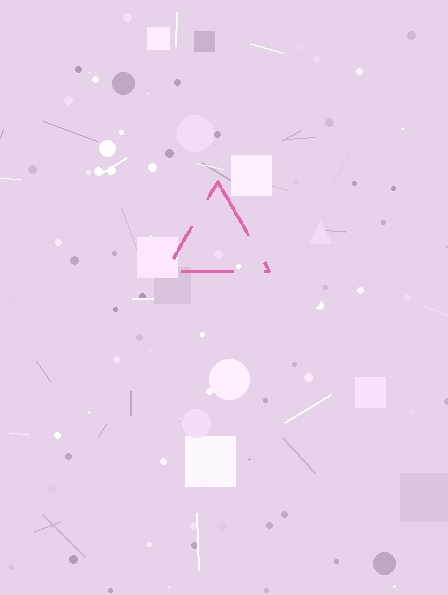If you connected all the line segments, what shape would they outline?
They would outline a triangle.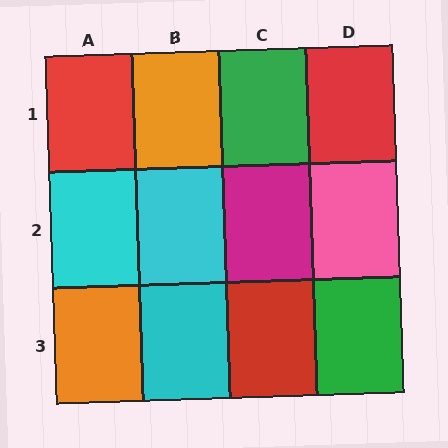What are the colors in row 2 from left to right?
Cyan, cyan, magenta, pink.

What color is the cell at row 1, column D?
Red.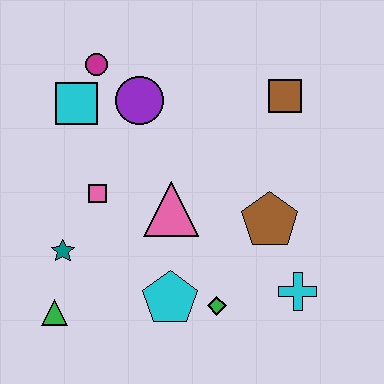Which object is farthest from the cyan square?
The cyan cross is farthest from the cyan square.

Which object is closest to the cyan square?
The magenta circle is closest to the cyan square.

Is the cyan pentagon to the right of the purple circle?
Yes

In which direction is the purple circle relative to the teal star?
The purple circle is above the teal star.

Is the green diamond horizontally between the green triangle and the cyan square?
No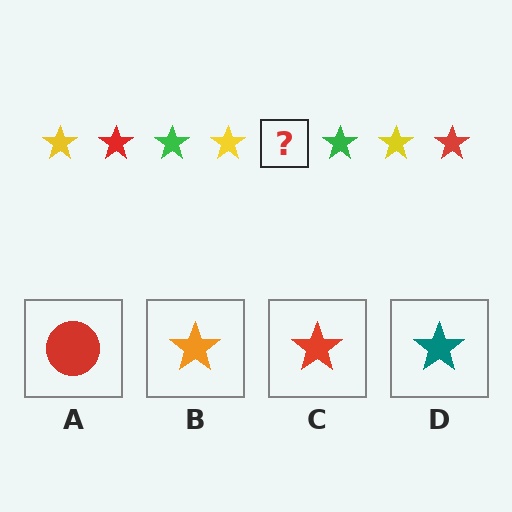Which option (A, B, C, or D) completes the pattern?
C.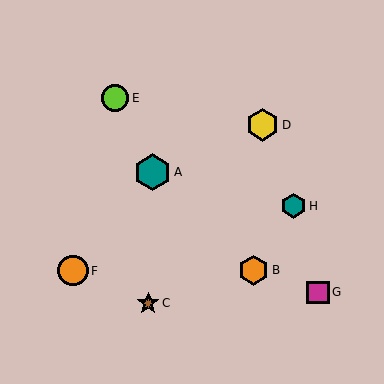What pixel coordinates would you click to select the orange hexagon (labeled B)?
Click at (254, 270) to select the orange hexagon B.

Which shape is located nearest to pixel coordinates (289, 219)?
The teal hexagon (labeled H) at (294, 206) is nearest to that location.